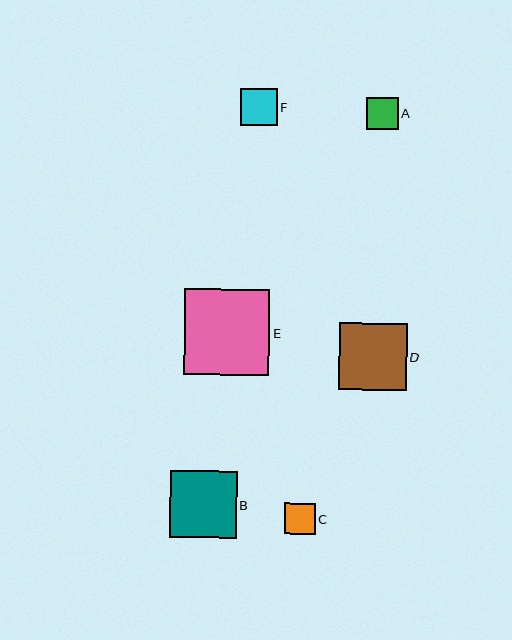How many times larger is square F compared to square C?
Square F is approximately 1.2 times the size of square C.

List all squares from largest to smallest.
From largest to smallest: E, D, B, F, A, C.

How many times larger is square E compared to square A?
Square E is approximately 2.7 times the size of square A.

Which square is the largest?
Square E is the largest with a size of approximately 86 pixels.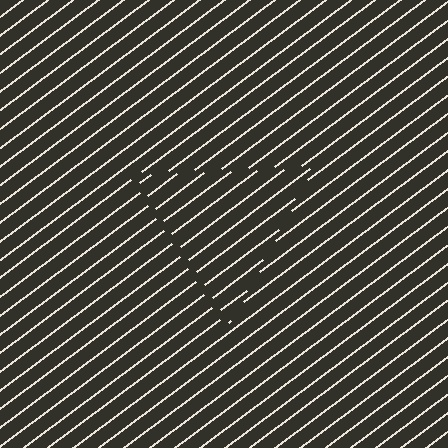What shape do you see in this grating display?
An illusory triangle. The interior of the shape contains the same grating, shifted by half a period — the contour is defined by the phase discontinuity where line-ends from the inner and outer gratings abut.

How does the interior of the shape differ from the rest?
The interior of the shape contains the same grating, shifted by half a period — the contour is defined by the phase discontinuity where line-ends from the inner and outer gratings abut.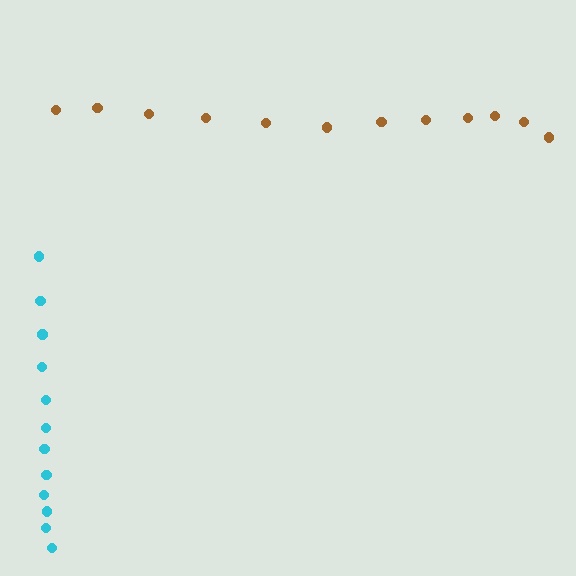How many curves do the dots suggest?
There are 2 distinct paths.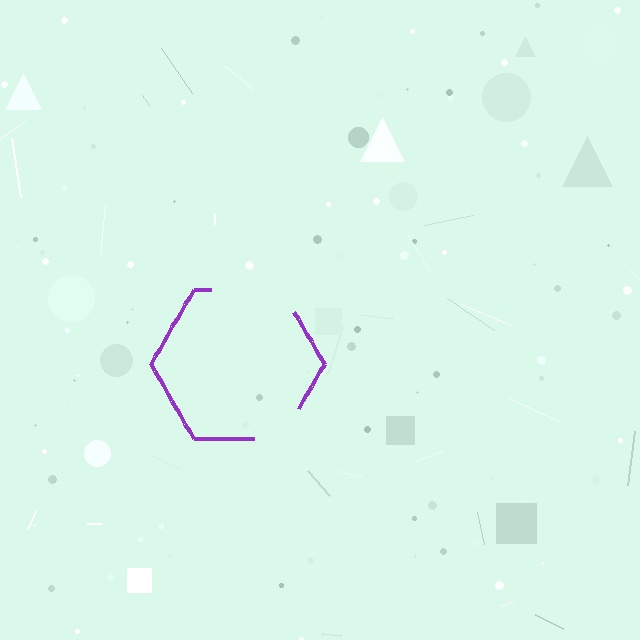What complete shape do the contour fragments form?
The contour fragments form a hexagon.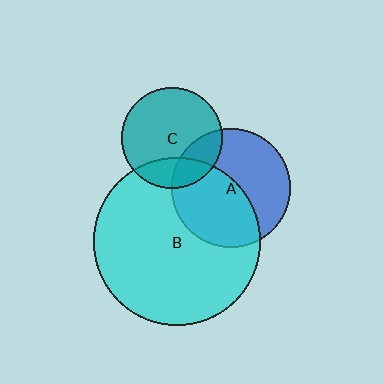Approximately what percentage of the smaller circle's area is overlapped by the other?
Approximately 50%.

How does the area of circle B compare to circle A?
Approximately 2.0 times.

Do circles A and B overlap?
Yes.